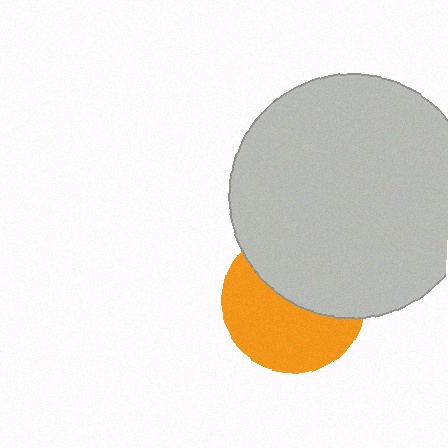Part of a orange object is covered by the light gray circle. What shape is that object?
It is a circle.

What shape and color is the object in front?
The object in front is a light gray circle.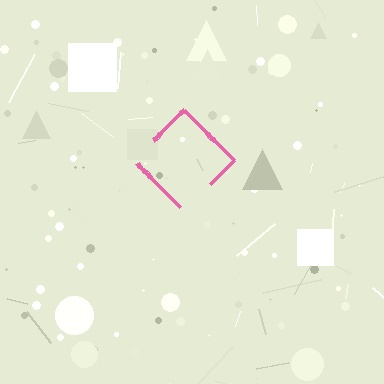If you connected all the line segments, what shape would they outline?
They would outline a diamond.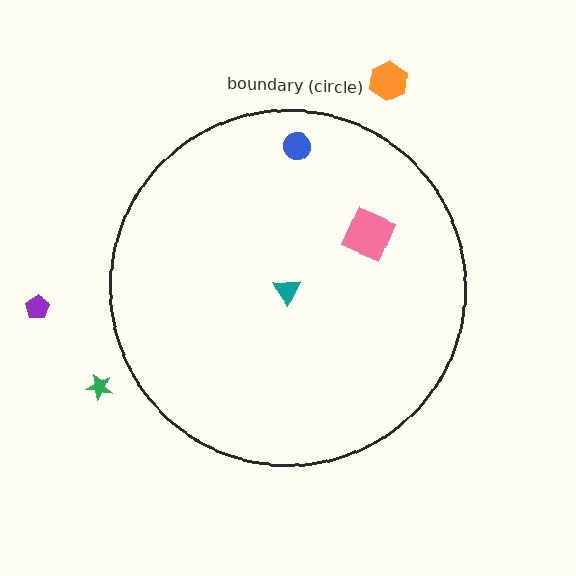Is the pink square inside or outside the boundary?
Inside.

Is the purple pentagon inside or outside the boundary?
Outside.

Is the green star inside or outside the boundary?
Outside.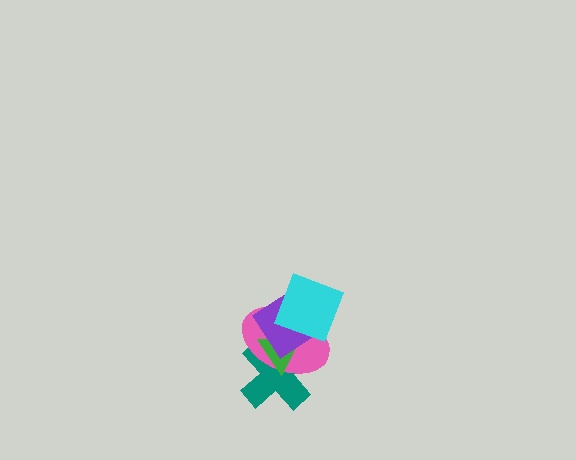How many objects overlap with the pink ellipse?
4 objects overlap with the pink ellipse.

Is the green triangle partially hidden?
Yes, it is partially covered by another shape.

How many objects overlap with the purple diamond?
4 objects overlap with the purple diamond.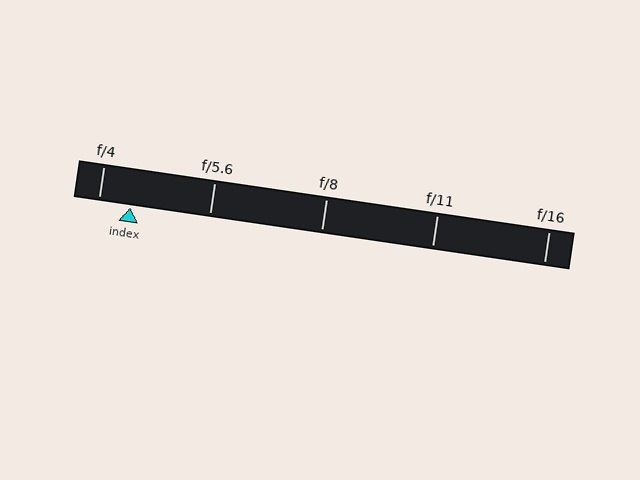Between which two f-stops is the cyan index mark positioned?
The index mark is between f/4 and f/5.6.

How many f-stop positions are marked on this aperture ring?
There are 5 f-stop positions marked.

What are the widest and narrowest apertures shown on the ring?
The widest aperture shown is f/4 and the narrowest is f/16.